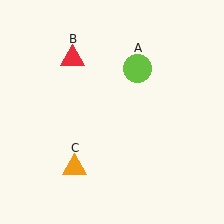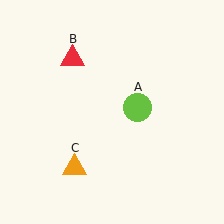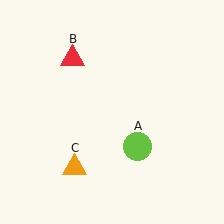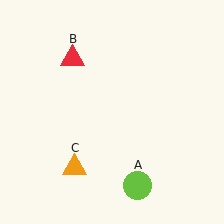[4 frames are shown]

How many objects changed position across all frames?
1 object changed position: lime circle (object A).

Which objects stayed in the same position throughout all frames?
Red triangle (object B) and orange triangle (object C) remained stationary.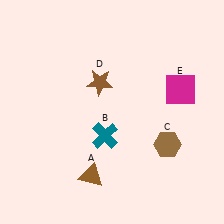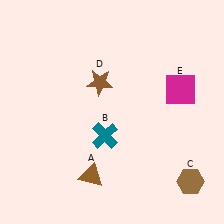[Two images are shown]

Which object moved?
The brown hexagon (C) moved down.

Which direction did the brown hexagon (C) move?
The brown hexagon (C) moved down.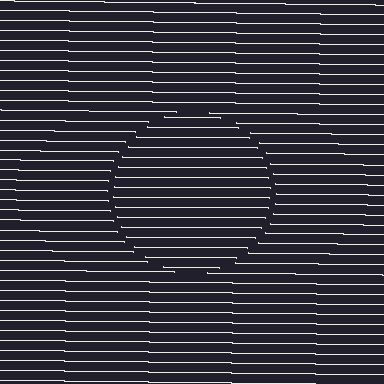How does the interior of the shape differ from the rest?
The interior of the shape contains the same grating, shifted by half a period — the contour is defined by the phase discontinuity where line-ends from the inner and outer gratings abut.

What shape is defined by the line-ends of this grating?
An illusory circle. The interior of the shape contains the same grating, shifted by half a period — the contour is defined by the phase discontinuity where line-ends from the inner and outer gratings abut.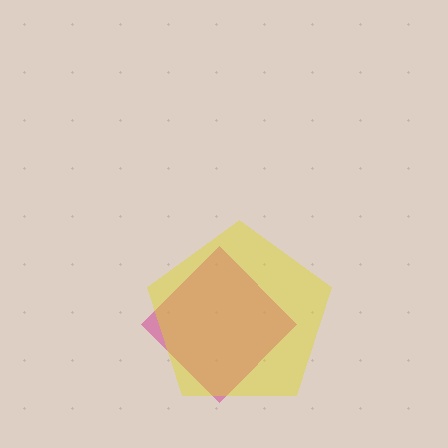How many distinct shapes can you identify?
There are 2 distinct shapes: a magenta diamond, a yellow pentagon.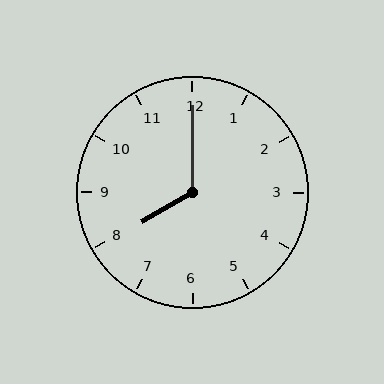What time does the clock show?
8:00.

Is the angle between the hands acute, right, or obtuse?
It is obtuse.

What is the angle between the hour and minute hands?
Approximately 120 degrees.